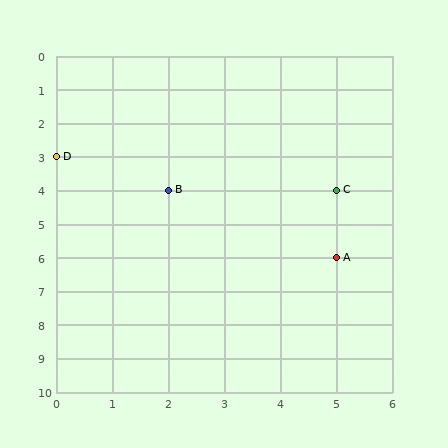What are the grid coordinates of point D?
Point D is at grid coordinates (0, 3).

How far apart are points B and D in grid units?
Points B and D are 2 columns and 1 row apart (about 2.2 grid units diagonally).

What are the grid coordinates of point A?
Point A is at grid coordinates (5, 6).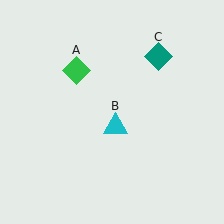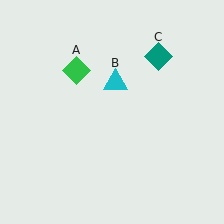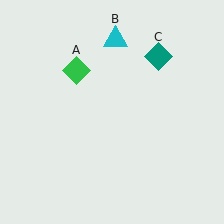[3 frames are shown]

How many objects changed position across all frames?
1 object changed position: cyan triangle (object B).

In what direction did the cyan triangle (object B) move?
The cyan triangle (object B) moved up.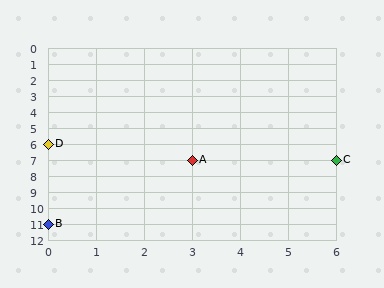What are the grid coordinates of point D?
Point D is at grid coordinates (0, 6).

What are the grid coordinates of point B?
Point B is at grid coordinates (0, 11).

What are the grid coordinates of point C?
Point C is at grid coordinates (6, 7).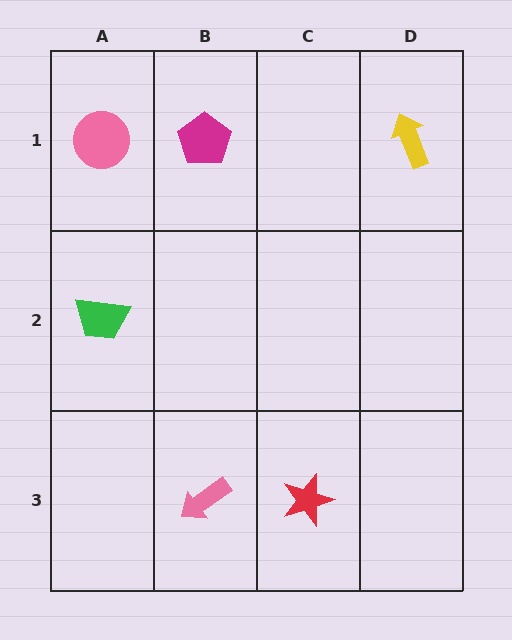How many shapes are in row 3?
2 shapes.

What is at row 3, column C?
A red star.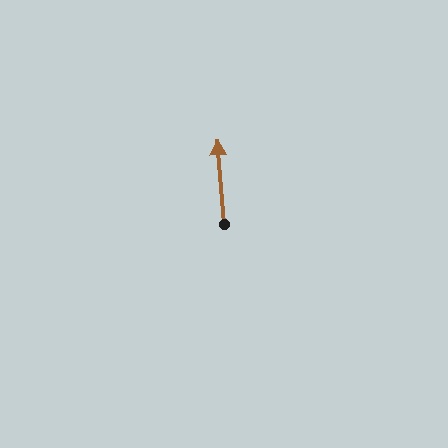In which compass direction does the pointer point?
North.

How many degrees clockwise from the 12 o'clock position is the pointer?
Approximately 355 degrees.